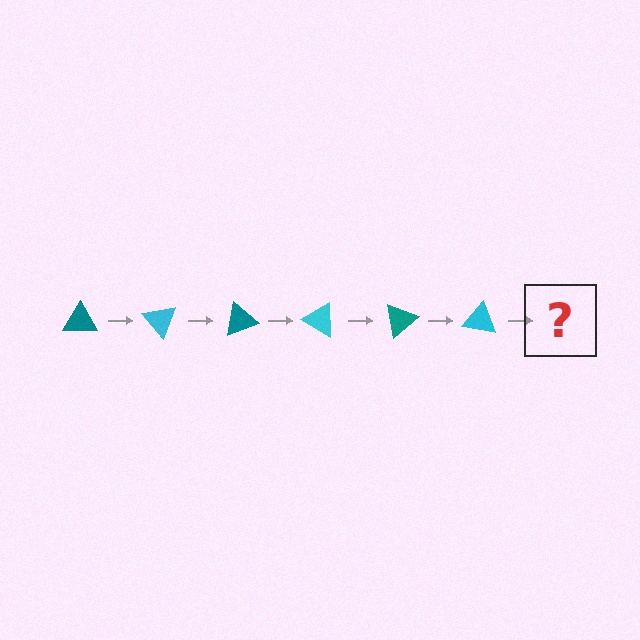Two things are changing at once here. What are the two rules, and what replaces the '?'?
The two rules are that it rotates 50 degrees each step and the color cycles through teal and cyan. The '?' should be a teal triangle, rotated 300 degrees from the start.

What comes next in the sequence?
The next element should be a teal triangle, rotated 300 degrees from the start.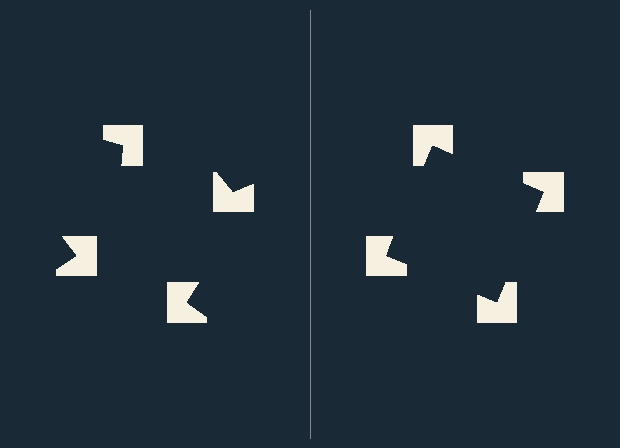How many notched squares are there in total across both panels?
8 — 4 on each side.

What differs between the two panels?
The notched squares are positioned identically on both sides; only the wedge orientations differ. On the right they align to a square; on the left they are misaligned.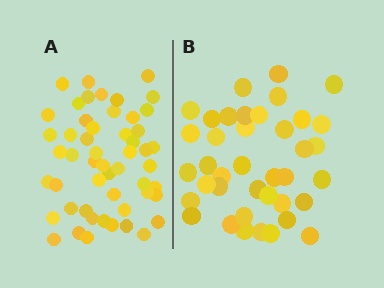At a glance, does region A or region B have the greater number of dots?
Region A (the left region) has more dots.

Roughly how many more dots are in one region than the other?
Region A has approximately 15 more dots than region B.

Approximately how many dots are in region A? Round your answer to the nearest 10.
About 50 dots. (The exact count is 52, which rounds to 50.)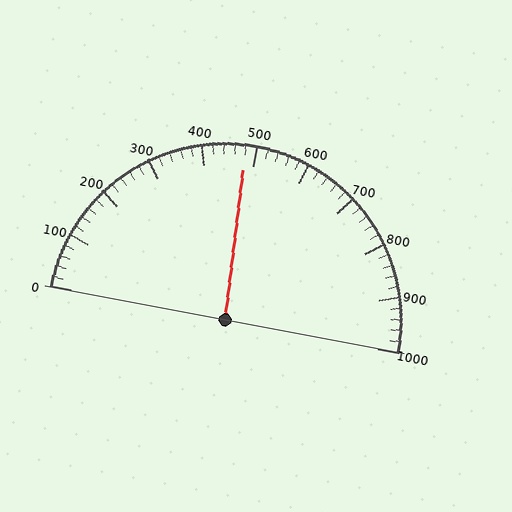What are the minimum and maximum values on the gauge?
The gauge ranges from 0 to 1000.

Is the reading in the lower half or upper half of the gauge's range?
The reading is in the lower half of the range (0 to 1000).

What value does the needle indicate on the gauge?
The needle indicates approximately 480.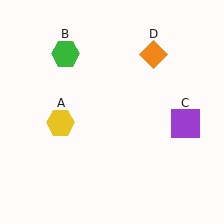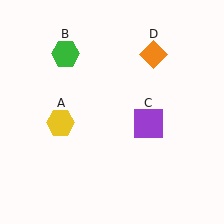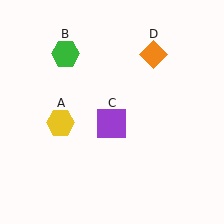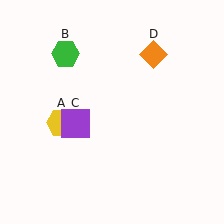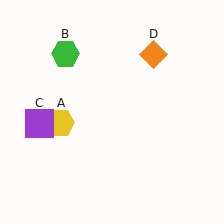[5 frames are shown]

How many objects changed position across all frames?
1 object changed position: purple square (object C).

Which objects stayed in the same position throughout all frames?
Yellow hexagon (object A) and green hexagon (object B) and orange diamond (object D) remained stationary.